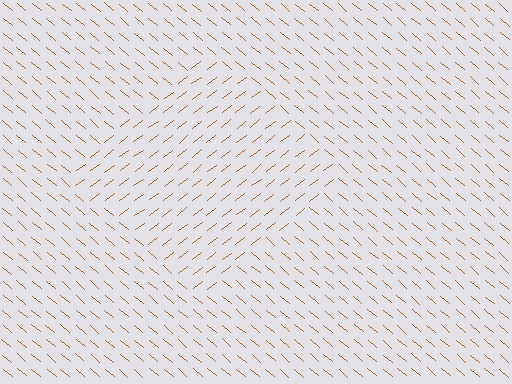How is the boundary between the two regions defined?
The boundary is defined purely by a change in line orientation (approximately 77 degrees difference). All lines are the same color and thickness.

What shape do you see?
I see a diamond.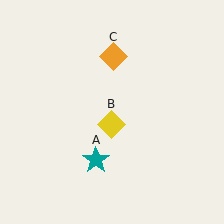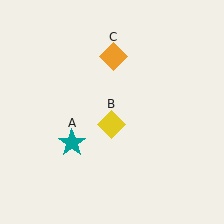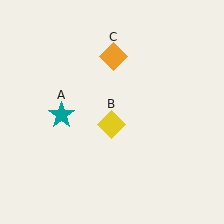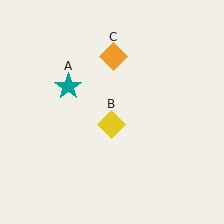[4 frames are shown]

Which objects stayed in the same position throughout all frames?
Yellow diamond (object B) and orange diamond (object C) remained stationary.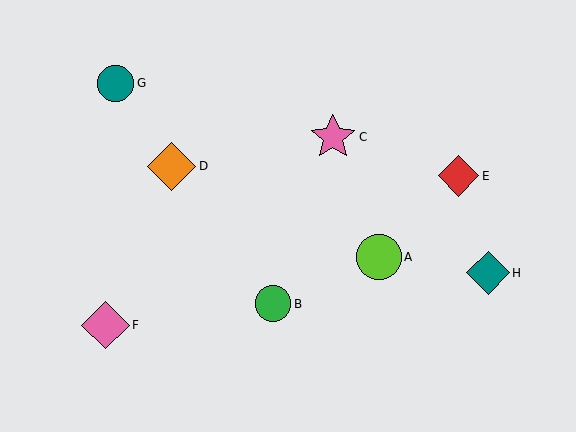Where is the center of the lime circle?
The center of the lime circle is at (379, 257).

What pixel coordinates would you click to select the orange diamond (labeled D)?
Click at (172, 166) to select the orange diamond D.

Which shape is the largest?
The pink diamond (labeled F) is the largest.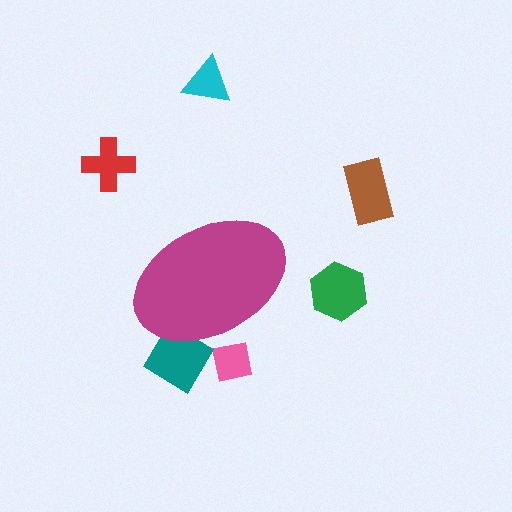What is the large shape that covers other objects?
A magenta ellipse.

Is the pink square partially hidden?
Yes, the pink square is partially hidden behind the magenta ellipse.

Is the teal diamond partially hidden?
Yes, the teal diamond is partially hidden behind the magenta ellipse.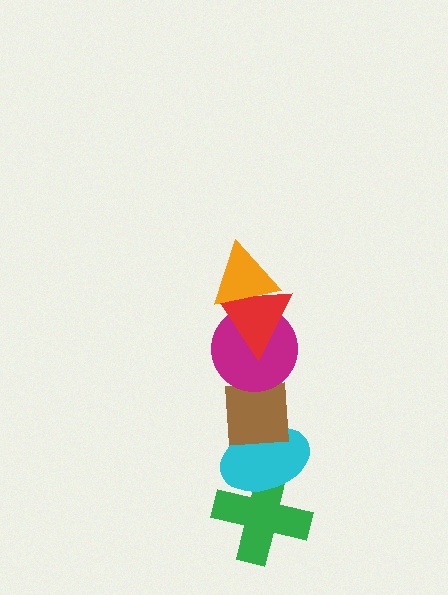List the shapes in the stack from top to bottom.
From top to bottom: the orange triangle, the red triangle, the magenta circle, the brown square, the cyan ellipse, the green cross.